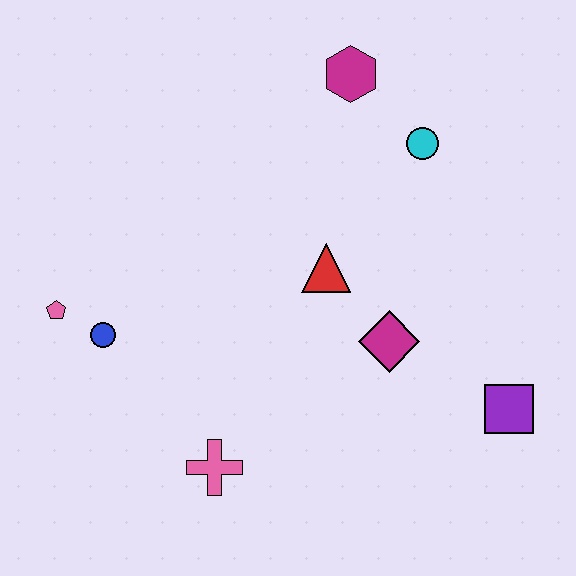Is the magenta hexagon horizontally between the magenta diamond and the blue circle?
Yes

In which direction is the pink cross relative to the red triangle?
The pink cross is below the red triangle.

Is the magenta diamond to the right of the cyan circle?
No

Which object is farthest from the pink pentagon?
The purple square is farthest from the pink pentagon.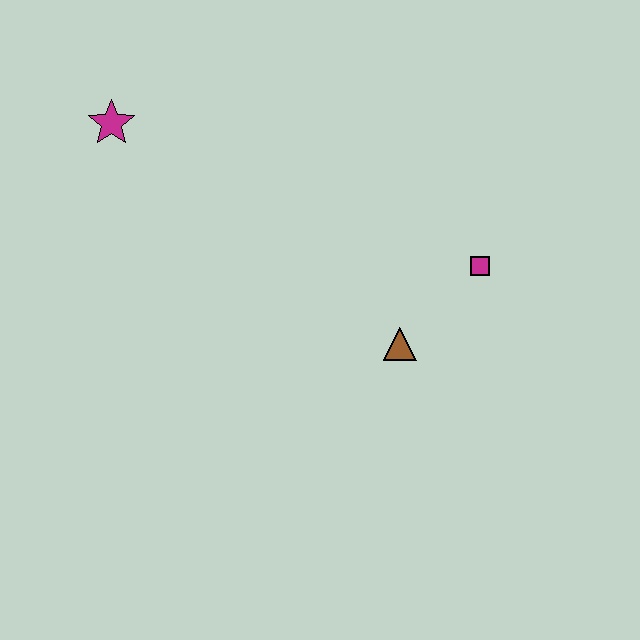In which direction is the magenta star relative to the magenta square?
The magenta star is to the left of the magenta square.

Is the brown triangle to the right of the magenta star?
Yes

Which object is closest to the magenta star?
The brown triangle is closest to the magenta star.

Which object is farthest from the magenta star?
The magenta square is farthest from the magenta star.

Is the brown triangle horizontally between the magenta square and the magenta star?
Yes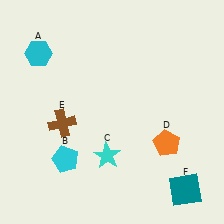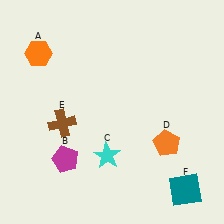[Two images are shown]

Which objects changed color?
A changed from cyan to orange. B changed from cyan to magenta.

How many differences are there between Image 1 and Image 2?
There are 2 differences between the two images.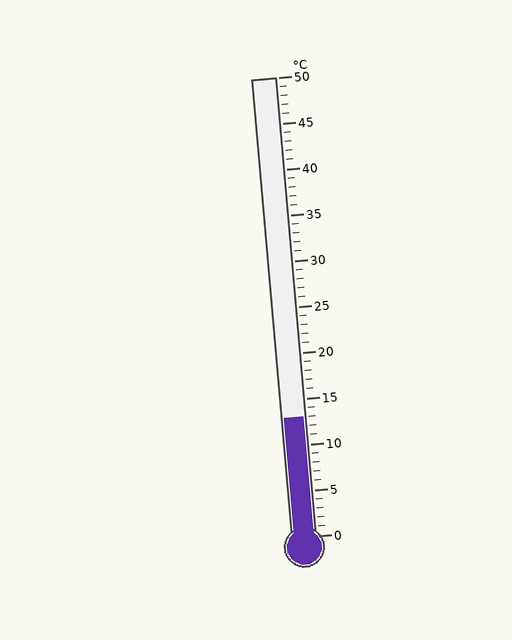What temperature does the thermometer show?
The thermometer shows approximately 13°C.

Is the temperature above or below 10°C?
The temperature is above 10°C.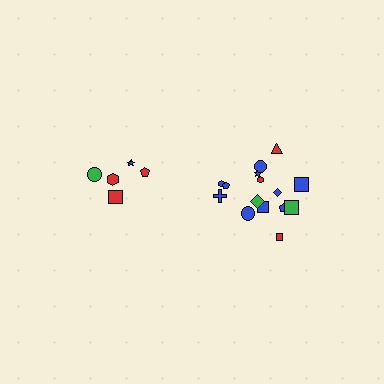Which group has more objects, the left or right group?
The right group.